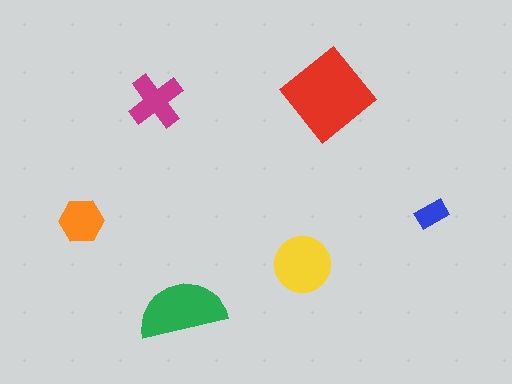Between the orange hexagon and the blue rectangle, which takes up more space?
The orange hexagon.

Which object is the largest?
The red diamond.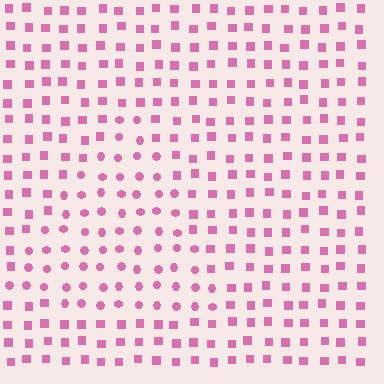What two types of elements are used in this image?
The image uses circles inside the triangle region and squares outside it.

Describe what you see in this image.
The image is filled with small pink elements arranged in a uniform grid. A triangle-shaped region contains circles, while the surrounding area contains squares. The boundary is defined purely by the change in element shape.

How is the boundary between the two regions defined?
The boundary is defined by a change in element shape: circles inside vs. squares outside. All elements share the same color and spacing.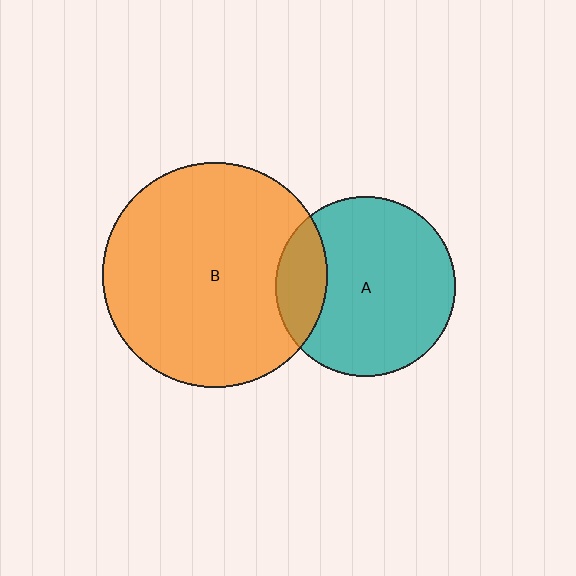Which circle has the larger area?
Circle B (orange).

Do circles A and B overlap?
Yes.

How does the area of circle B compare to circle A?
Approximately 1.6 times.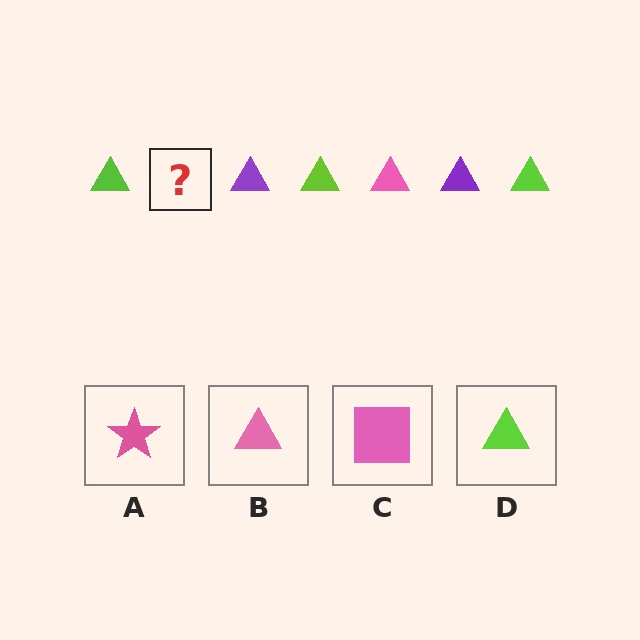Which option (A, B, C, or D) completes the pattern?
B.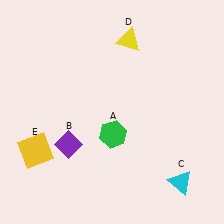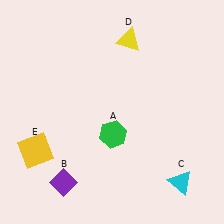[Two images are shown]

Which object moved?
The purple diamond (B) moved down.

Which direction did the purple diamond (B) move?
The purple diamond (B) moved down.